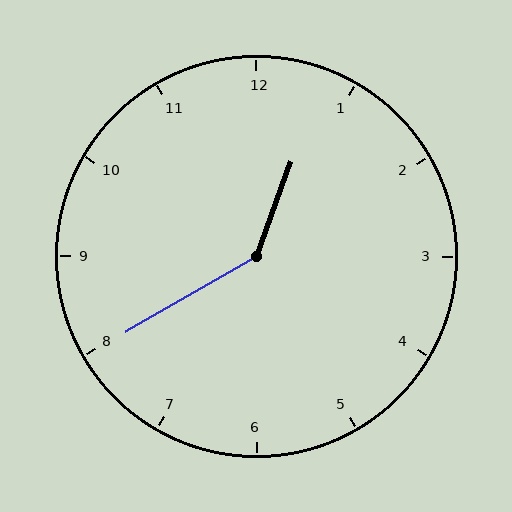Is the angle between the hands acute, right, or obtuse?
It is obtuse.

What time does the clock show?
12:40.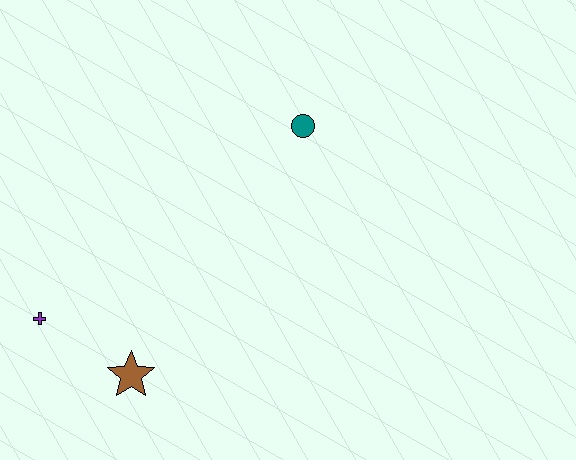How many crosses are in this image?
There is 1 cross.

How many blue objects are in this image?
There are no blue objects.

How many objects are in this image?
There are 3 objects.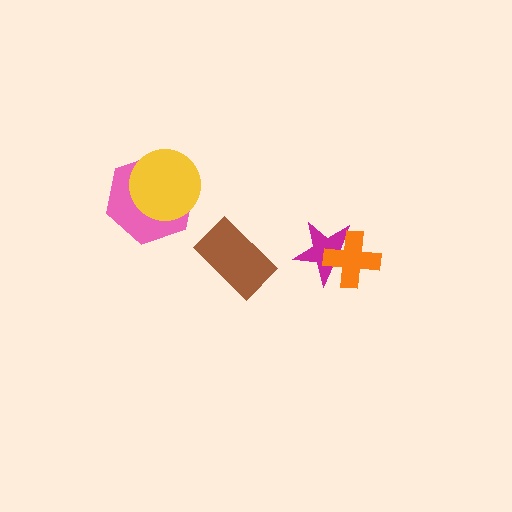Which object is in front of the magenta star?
The orange cross is in front of the magenta star.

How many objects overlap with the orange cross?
1 object overlaps with the orange cross.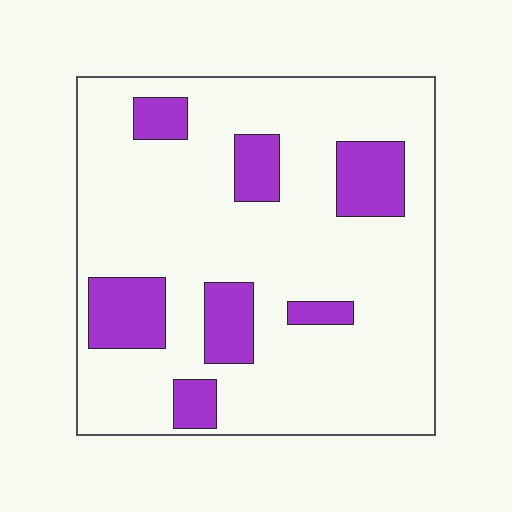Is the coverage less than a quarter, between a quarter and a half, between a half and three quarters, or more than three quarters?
Less than a quarter.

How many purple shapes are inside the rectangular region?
7.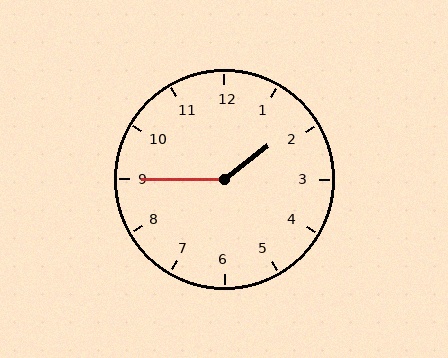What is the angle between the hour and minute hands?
Approximately 142 degrees.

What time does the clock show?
1:45.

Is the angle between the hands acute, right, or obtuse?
It is obtuse.